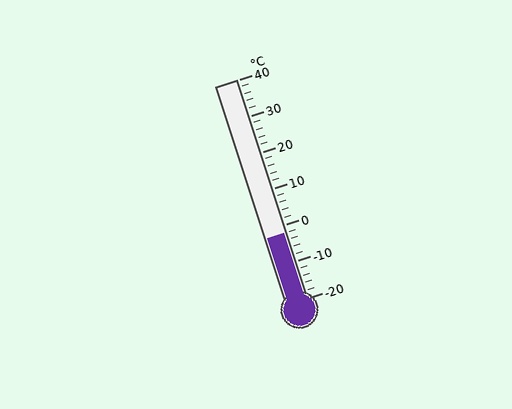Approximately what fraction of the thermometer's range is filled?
The thermometer is filled to approximately 30% of its range.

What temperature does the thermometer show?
The thermometer shows approximately -2°C.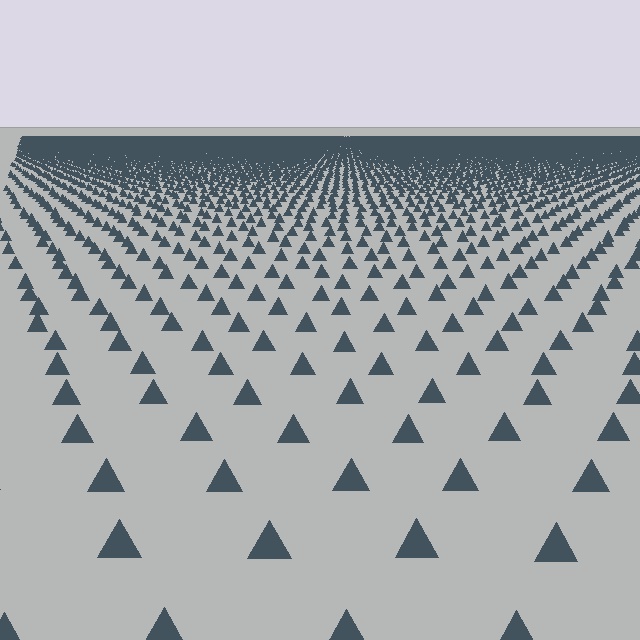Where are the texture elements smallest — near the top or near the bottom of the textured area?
Near the top.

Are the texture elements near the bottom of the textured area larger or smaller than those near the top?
Larger. Near the bottom, elements are closer to the viewer and appear at a bigger on-screen size.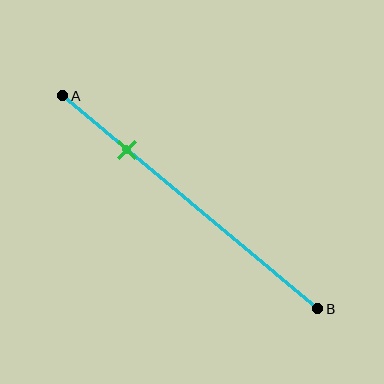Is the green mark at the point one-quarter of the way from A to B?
Yes, the mark is approximately at the one-quarter point.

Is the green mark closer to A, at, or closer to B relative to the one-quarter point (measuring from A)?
The green mark is approximately at the one-quarter point of segment AB.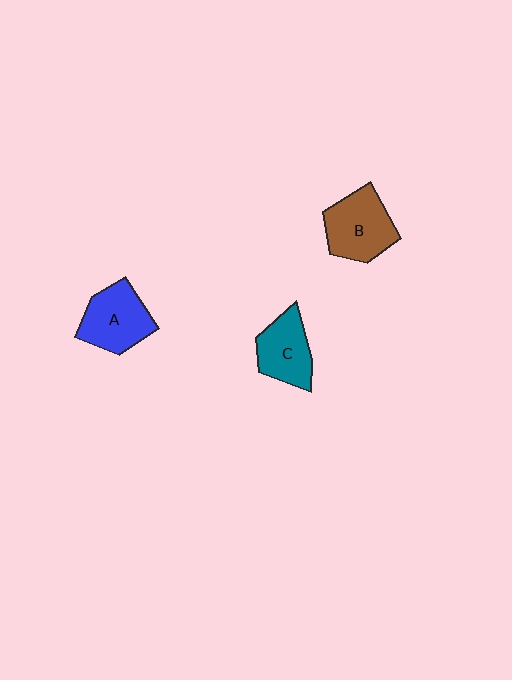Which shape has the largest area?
Shape B (brown).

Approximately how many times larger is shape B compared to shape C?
Approximately 1.2 times.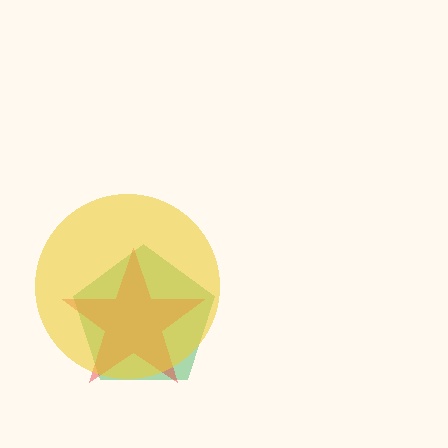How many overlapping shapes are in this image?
There are 3 overlapping shapes in the image.